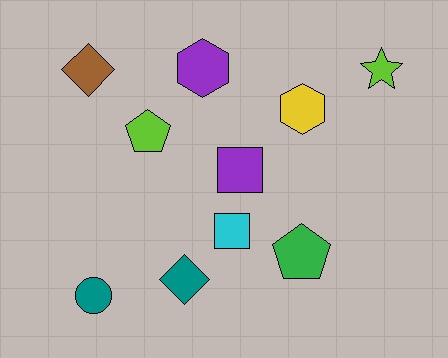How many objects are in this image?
There are 10 objects.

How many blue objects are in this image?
There are no blue objects.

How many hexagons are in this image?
There are 2 hexagons.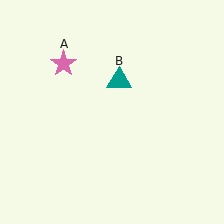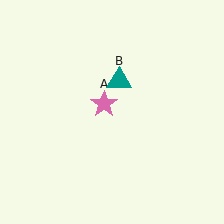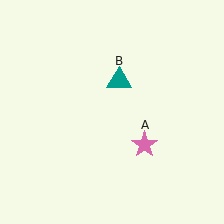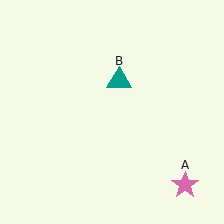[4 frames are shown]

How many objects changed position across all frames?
1 object changed position: pink star (object A).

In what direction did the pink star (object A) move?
The pink star (object A) moved down and to the right.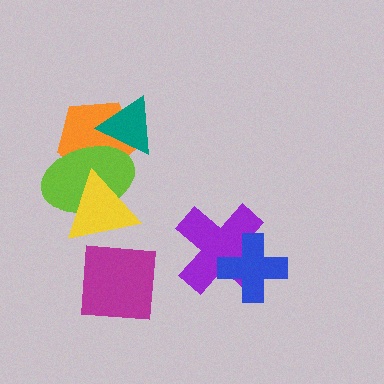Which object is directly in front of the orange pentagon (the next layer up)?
The lime ellipse is directly in front of the orange pentagon.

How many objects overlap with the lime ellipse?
3 objects overlap with the lime ellipse.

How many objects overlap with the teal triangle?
2 objects overlap with the teal triangle.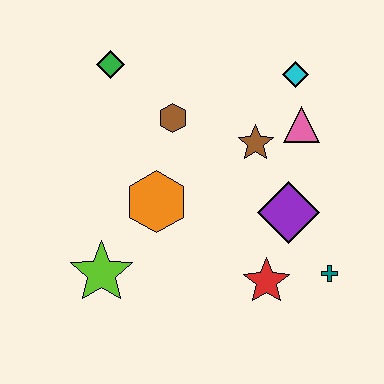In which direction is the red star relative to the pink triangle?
The red star is below the pink triangle.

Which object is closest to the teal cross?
The red star is closest to the teal cross.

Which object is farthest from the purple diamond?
The green diamond is farthest from the purple diamond.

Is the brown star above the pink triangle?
No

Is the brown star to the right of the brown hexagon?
Yes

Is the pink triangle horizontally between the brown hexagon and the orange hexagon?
No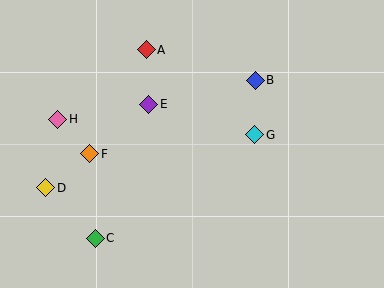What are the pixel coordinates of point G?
Point G is at (255, 135).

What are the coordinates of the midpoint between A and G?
The midpoint between A and G is at (201, 92).